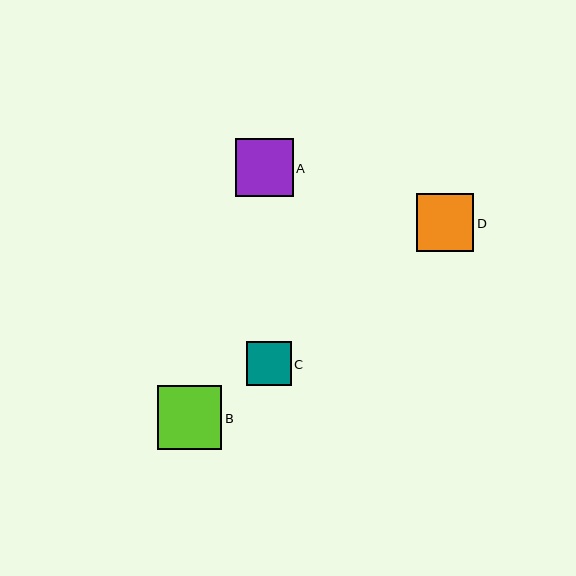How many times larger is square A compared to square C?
Square A is approximately 1.3 times the size of square C.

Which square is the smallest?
Square C is the smallest with a size of approximately 44 pixels.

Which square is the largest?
Square B is the largest with a size of approximately 64 pixels.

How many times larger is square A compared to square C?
Square A is approximately 1.3 times the size of square C.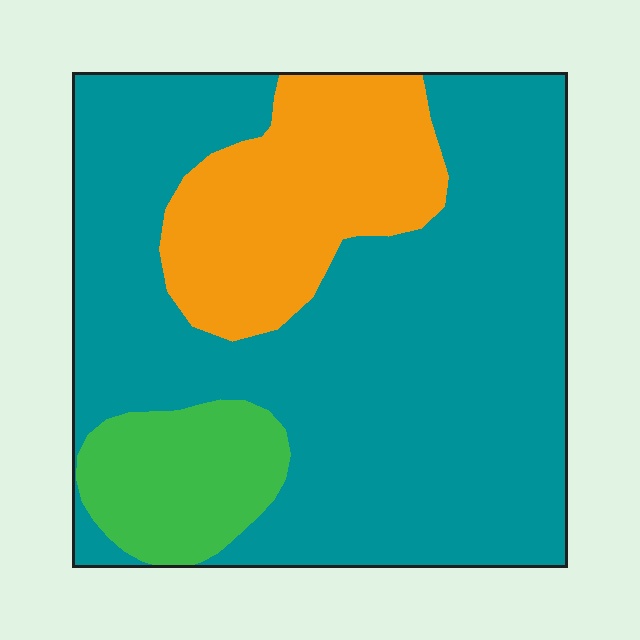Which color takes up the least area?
Green, at roughly 10%.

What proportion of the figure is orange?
Orange covers about 20% of the figure.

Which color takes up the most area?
Teal, at roughly 70%.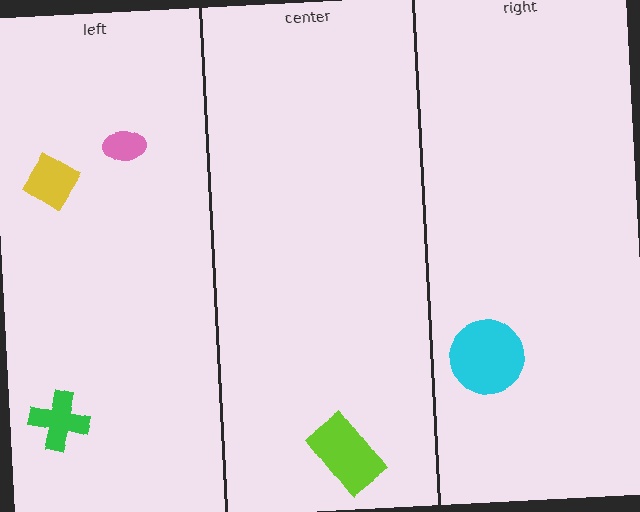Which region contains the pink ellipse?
The left region.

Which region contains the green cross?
The left region.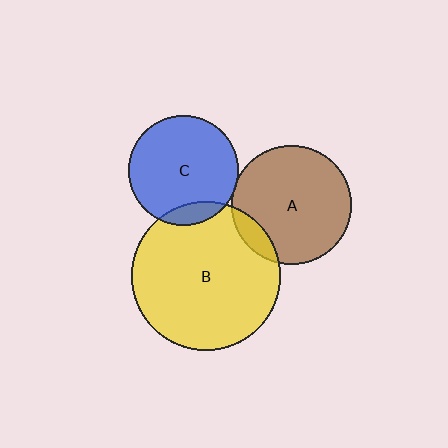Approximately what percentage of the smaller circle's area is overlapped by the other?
Approximately 5%.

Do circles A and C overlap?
Yes.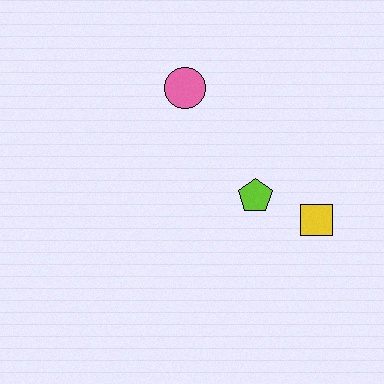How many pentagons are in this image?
There is 1 pentagon.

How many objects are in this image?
There are 3 objects.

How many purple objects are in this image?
There are no purple objects.